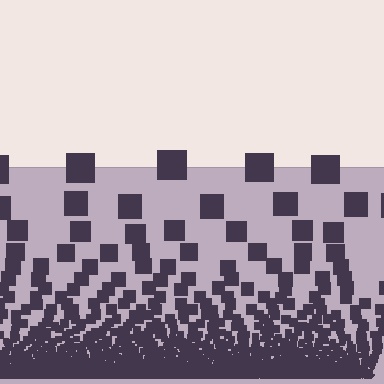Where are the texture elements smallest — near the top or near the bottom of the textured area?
Near the bottom.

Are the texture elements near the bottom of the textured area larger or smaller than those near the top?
Smaller. The gradient is inverted — elements near the bottom are smaller and denser.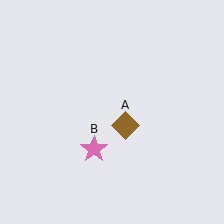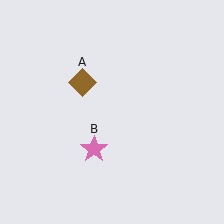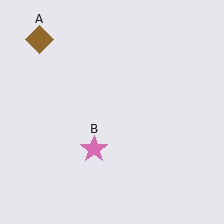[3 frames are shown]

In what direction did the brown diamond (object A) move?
The brown diamond (object A) moved up and to the left.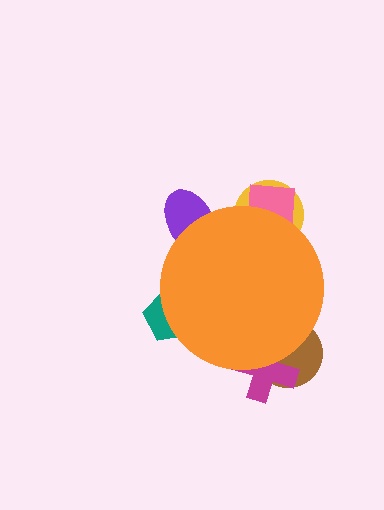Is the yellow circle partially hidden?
Yes, the yellow circle is partially hidden behind the orange circle.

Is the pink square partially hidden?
Yes, the pink square is partially hidden behind the orange circle.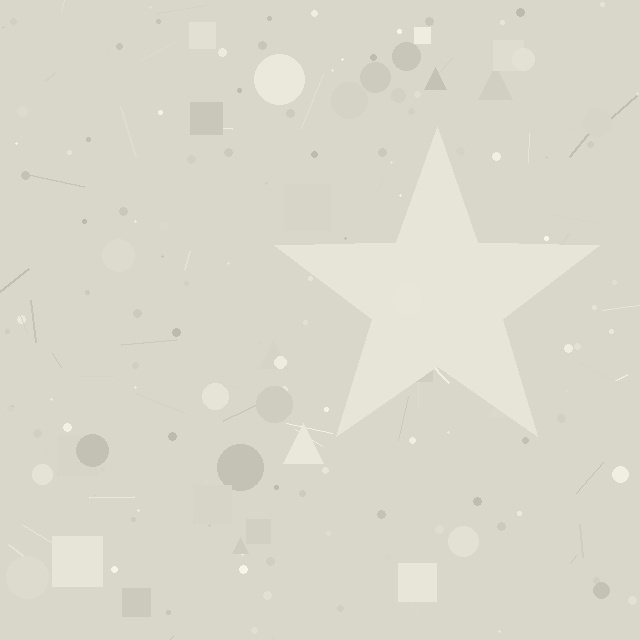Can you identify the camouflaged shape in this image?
The camouflaged shape is a star.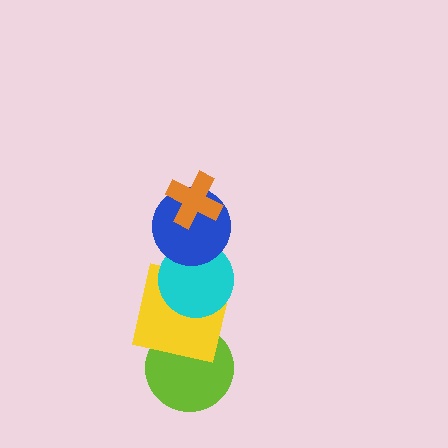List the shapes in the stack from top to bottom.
From top to bottom: the orange cross, the blue circle, the cyan circle, the yellow square, the lime circle.